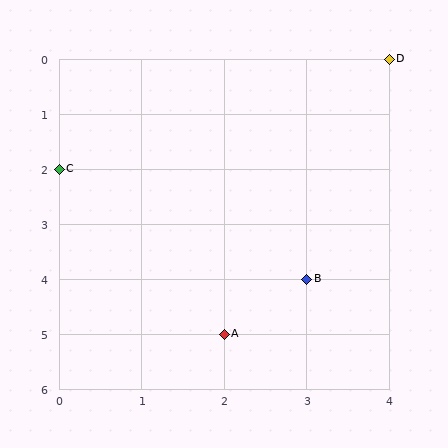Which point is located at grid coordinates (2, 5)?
Point A is at (2, 5).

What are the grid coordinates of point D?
Point D is at grid coordinates (4, 0).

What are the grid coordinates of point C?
Point C is at grid coordinates (0, 2).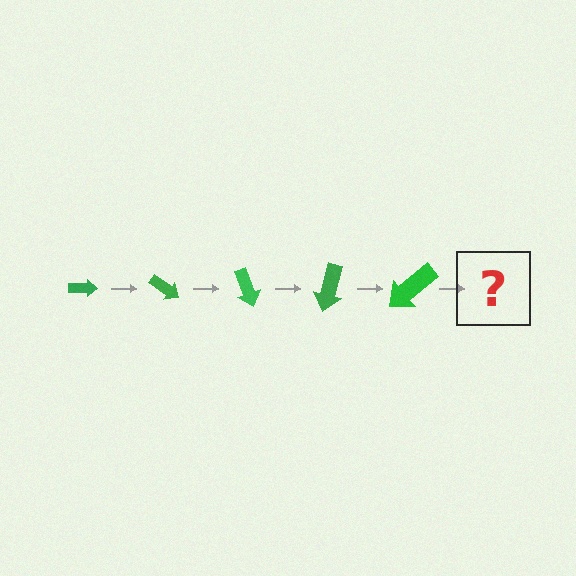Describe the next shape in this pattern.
It should be an arrow, larger than the previous one and rotated 175 degrees from the start.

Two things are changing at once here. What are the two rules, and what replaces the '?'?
The two rules are that the arrow grows larger each step and it rotates 35 degrees each step. The '?' should be an arrow, larger than the previous one and rotated 175 degrees from the start.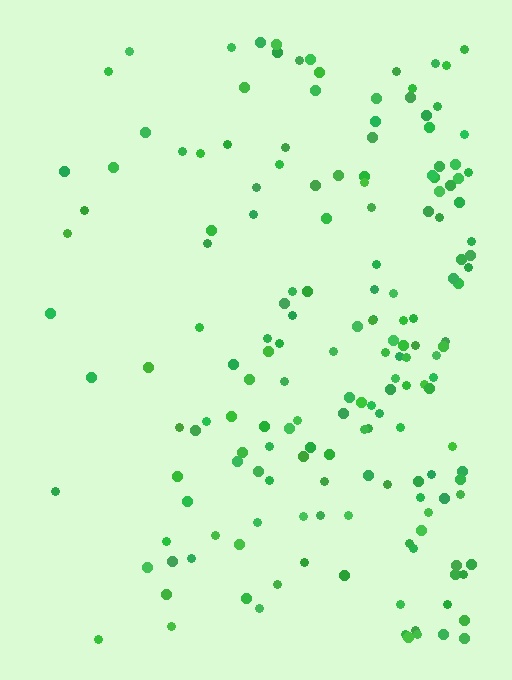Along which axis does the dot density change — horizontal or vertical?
Horizontal.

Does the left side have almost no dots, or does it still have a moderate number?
Still a moderate number, just noticeably fewer than the right.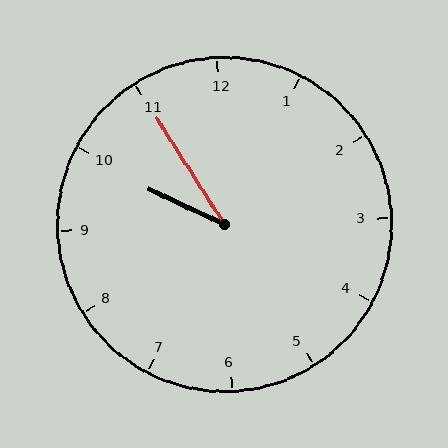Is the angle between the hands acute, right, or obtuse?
It is acute.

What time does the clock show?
9:55.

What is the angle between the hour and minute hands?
Approximately 32 degrees.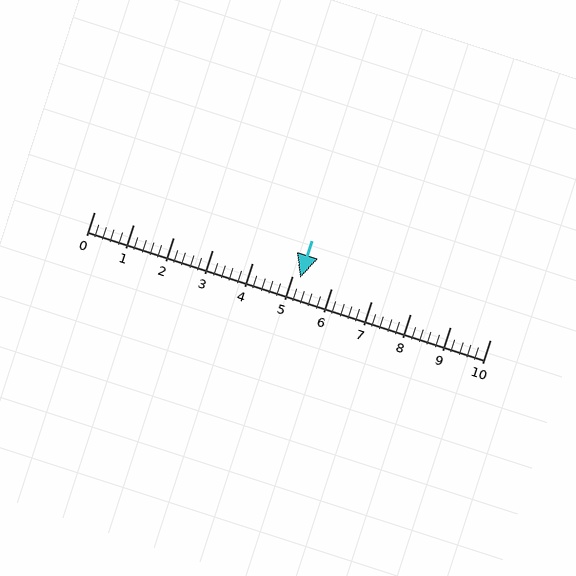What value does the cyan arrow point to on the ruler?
The cyan arrow points to approximately 5.2.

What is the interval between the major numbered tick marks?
The major tick marks are spaced 1 units apart.